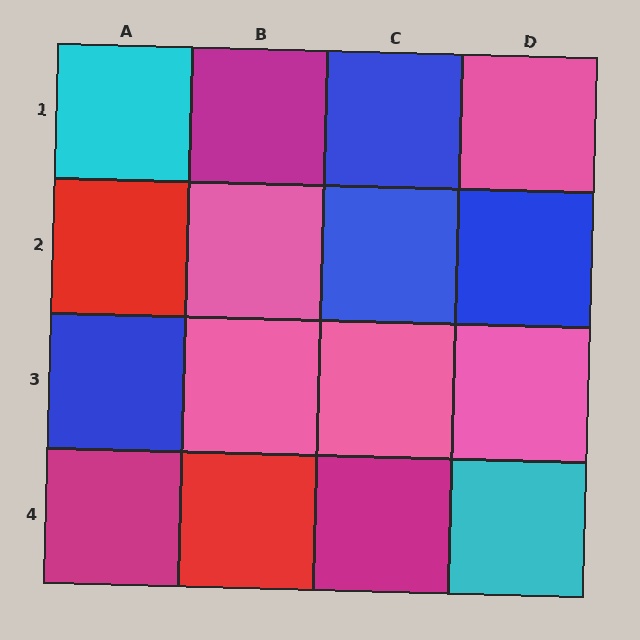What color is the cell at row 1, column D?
Pink.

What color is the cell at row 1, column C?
Blue.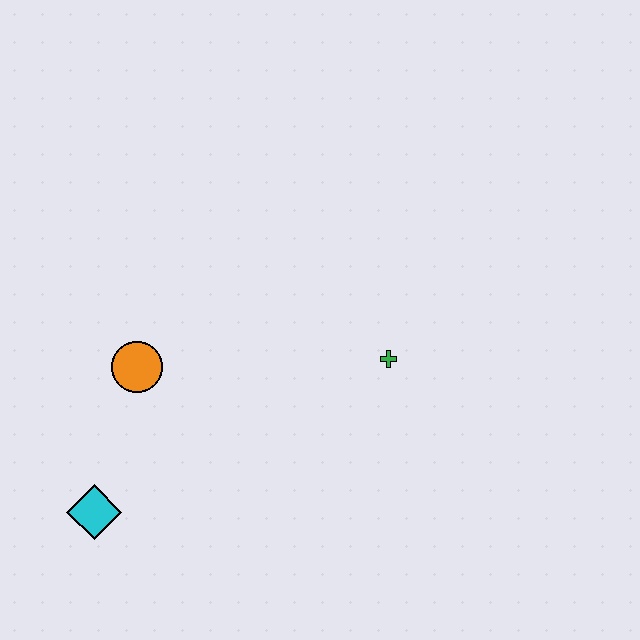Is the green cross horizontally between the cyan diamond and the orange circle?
No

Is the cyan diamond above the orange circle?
No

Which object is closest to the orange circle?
The cyan diamond is closest to the orange circle.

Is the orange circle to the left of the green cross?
Yes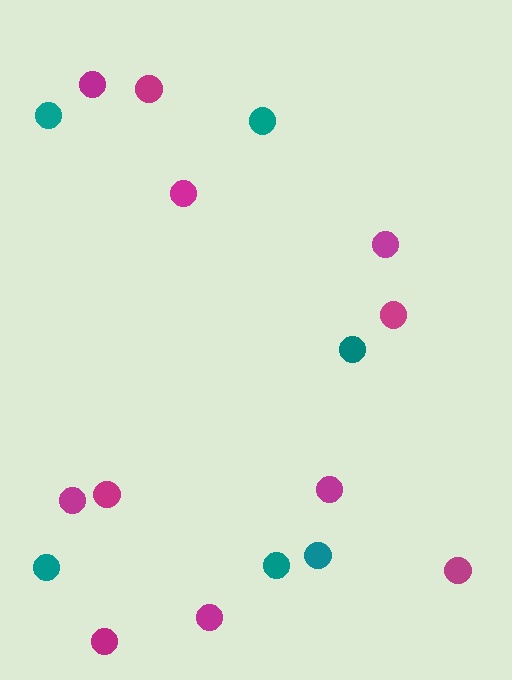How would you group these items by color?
There are 2 groups: one group of magenta circles (11) and one group of teal circles (6).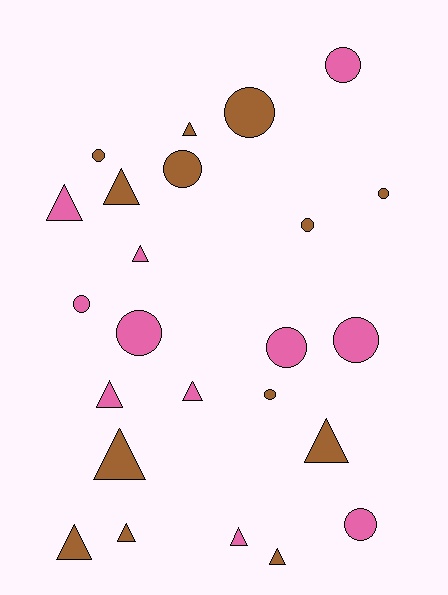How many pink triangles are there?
There are 5 pink triangles.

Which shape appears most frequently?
Triangle, with 12 objects.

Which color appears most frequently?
Brown, with 13 objects.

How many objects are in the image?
There are 24 objects.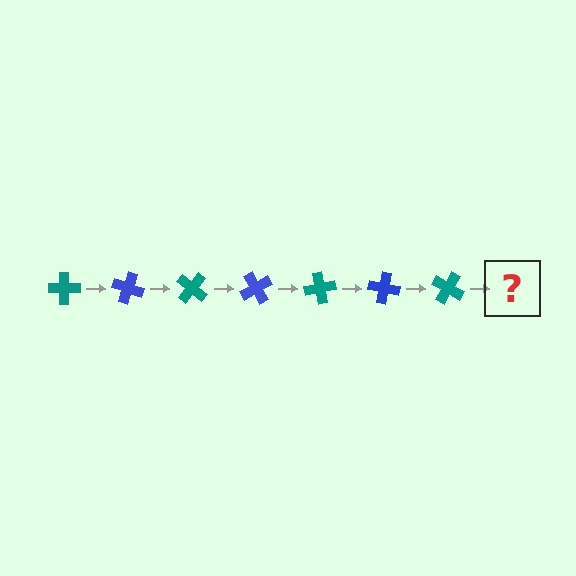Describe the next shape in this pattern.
It should be a blue cross, rotated 140 degrees from the start.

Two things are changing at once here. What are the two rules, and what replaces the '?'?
The two rules are that it rotates 20 degrees each step and the color cycles through teal and blue. The '?' should be a blue cross, rotated 140 degrees from the start.